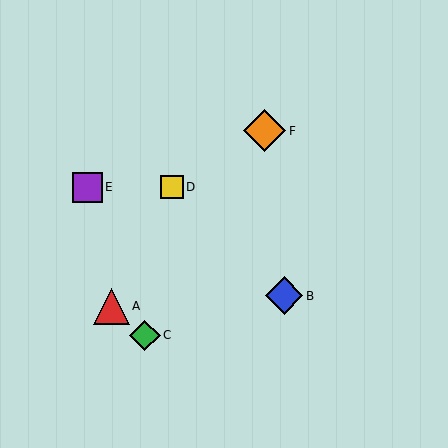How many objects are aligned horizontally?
2 objects (D, E) are aligned horizontally.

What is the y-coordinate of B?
Object B is at y≈296.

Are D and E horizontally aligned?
Yes, both are at y≈187.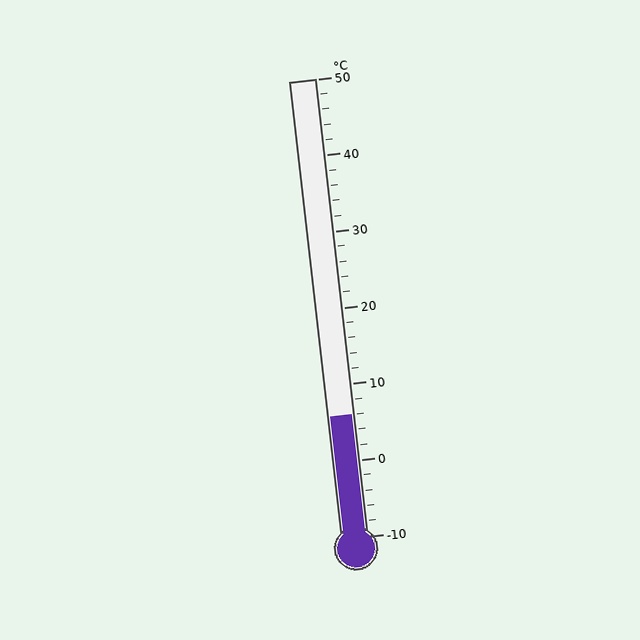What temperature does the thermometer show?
The thermometer shows approximately 6°C.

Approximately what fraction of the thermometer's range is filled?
The thermometer is filled to approximately 25% of its range.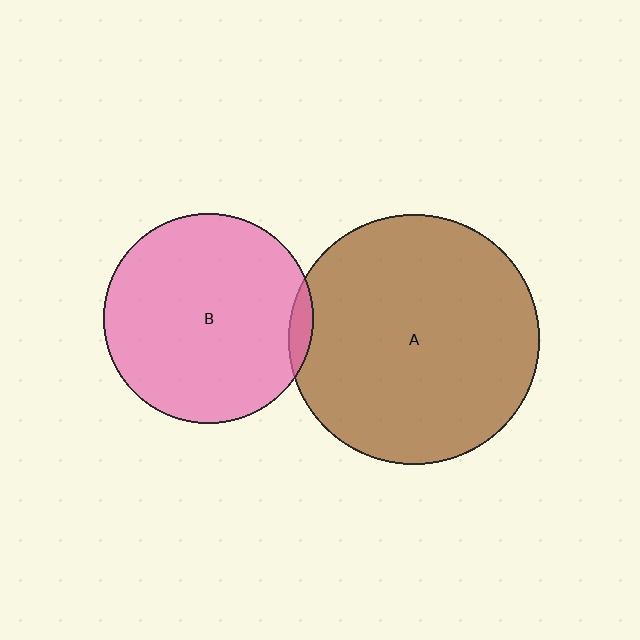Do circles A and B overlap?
Yes.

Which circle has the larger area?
Circle A (brown).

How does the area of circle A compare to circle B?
Approximately 1.4 times.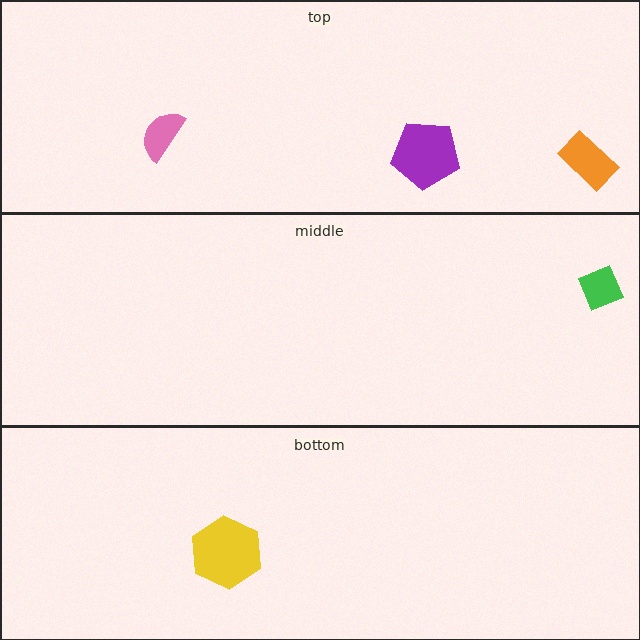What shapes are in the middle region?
The green diamond.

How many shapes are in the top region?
3.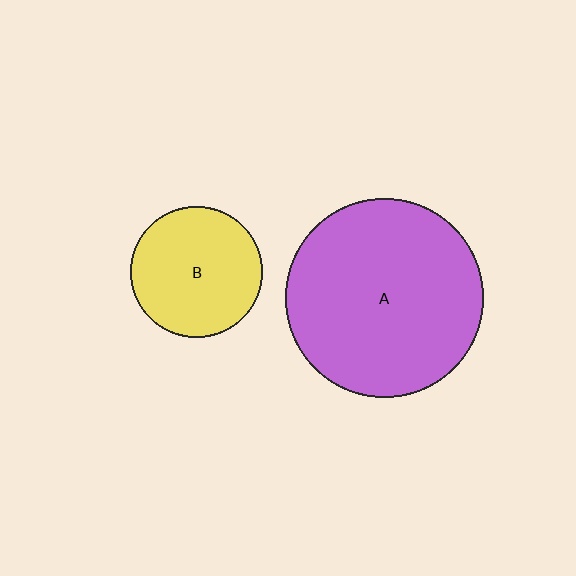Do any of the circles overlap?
No, none of the circles overlap.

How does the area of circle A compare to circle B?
Approximately 2.3 times.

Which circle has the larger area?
Circle A (purple).